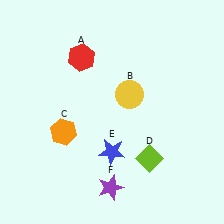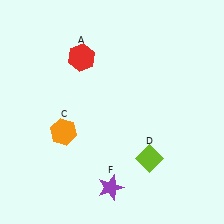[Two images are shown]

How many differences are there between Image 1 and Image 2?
There are 2 differences between the two images.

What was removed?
The yellow circle (B), the blue star (E) were removed in Image 2.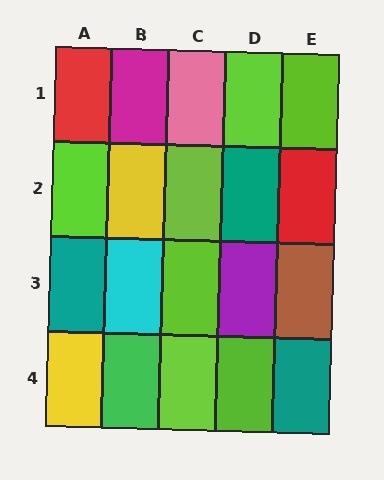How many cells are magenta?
1 cell is magenta.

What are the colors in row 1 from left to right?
Red, magenta, pink, lime, lime.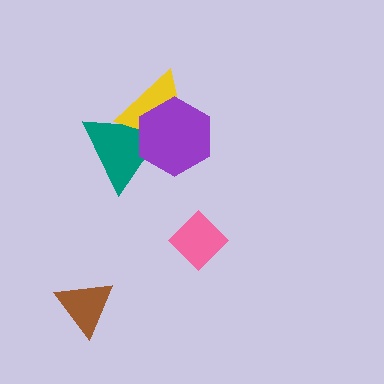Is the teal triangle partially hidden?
Yes, it is partially covered by another shape.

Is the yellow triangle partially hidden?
Yes, it is partially covered by another shape.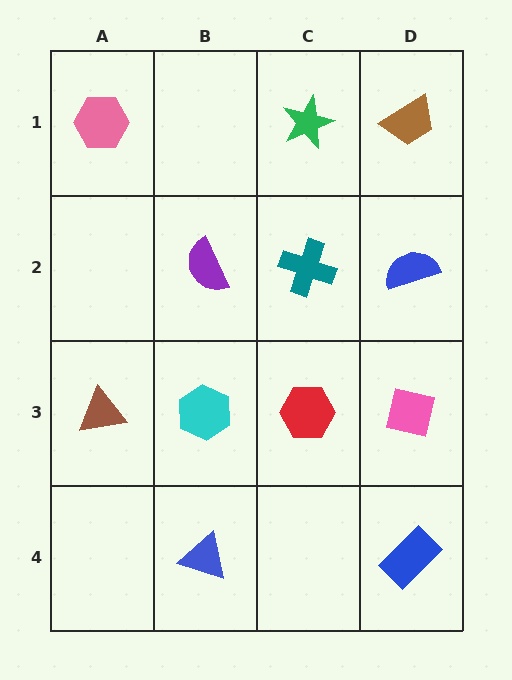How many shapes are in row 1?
3 shapes.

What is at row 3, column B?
A cyan hexagon.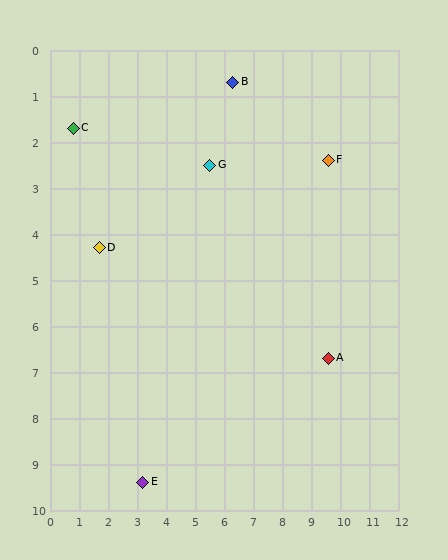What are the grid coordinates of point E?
Point E is at approximately (3.2, 9.4).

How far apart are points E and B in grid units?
Points E and B are about 9.2 grid units apart.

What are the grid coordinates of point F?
Point F is at approximately (9.6, 2.4).